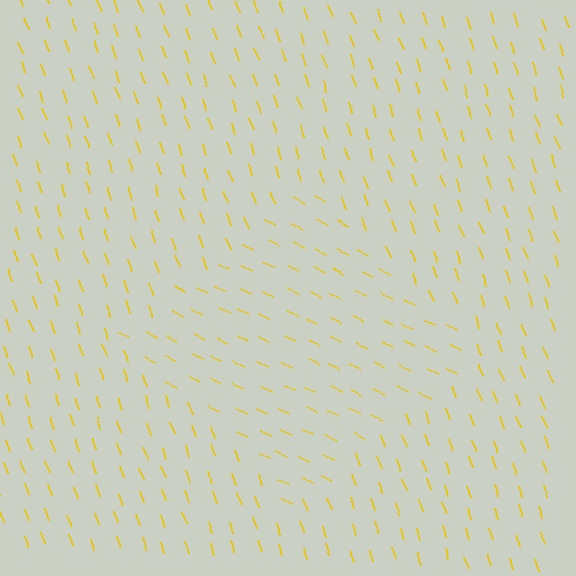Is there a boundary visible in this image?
Yes, there is a texture boundary formed by a change in line orientation.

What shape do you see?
I see a diamond.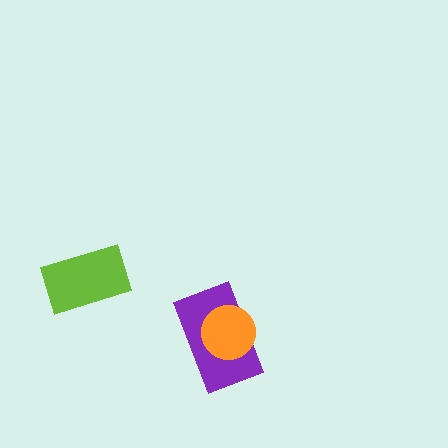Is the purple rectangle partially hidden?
Yes, it is partially covered by another shape.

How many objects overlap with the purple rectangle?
1 object overlaps with the purple rectangle.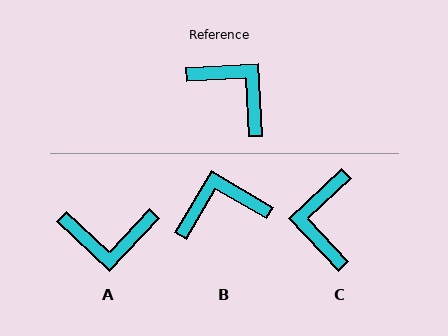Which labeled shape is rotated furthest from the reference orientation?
A, about 136 degrees away.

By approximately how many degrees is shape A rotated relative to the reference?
Approximately 136 degrees clockwise.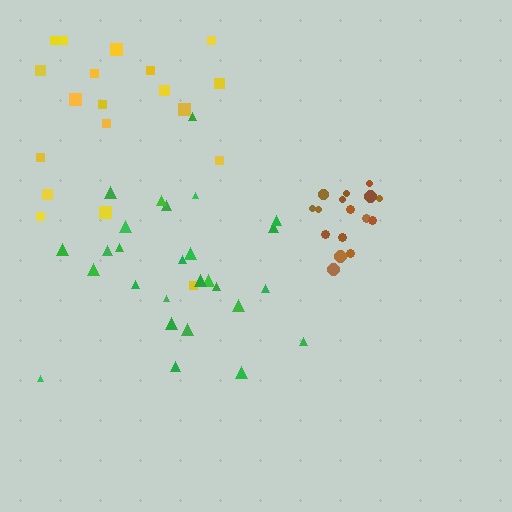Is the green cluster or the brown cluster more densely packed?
Brown.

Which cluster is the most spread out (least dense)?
Yellow.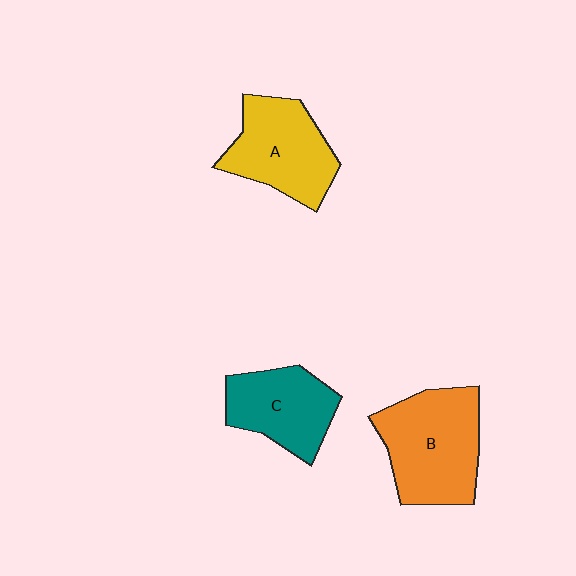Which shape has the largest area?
Shape B (orange).